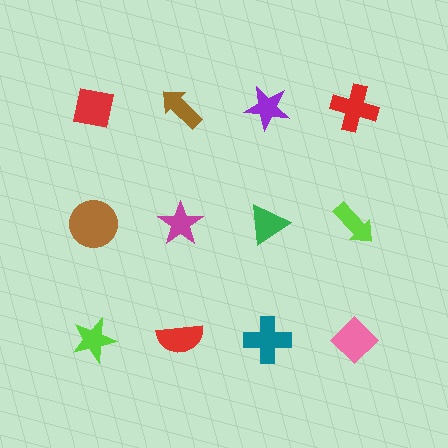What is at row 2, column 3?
A green triangle.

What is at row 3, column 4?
A pink diamond.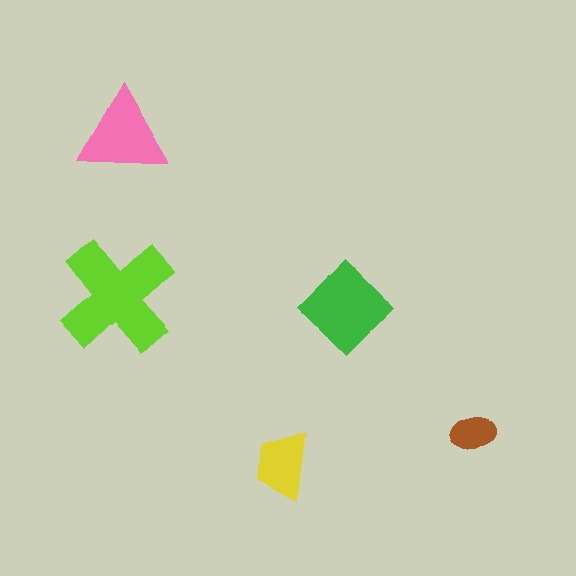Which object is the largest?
The lime cross.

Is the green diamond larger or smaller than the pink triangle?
Larger.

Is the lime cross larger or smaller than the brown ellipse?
Larger.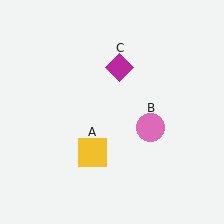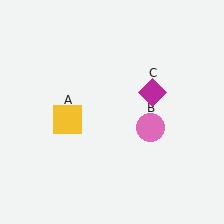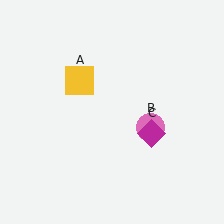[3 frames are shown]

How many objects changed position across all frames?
2 objects changed position: yellow square (object A), magenta diamond (object C).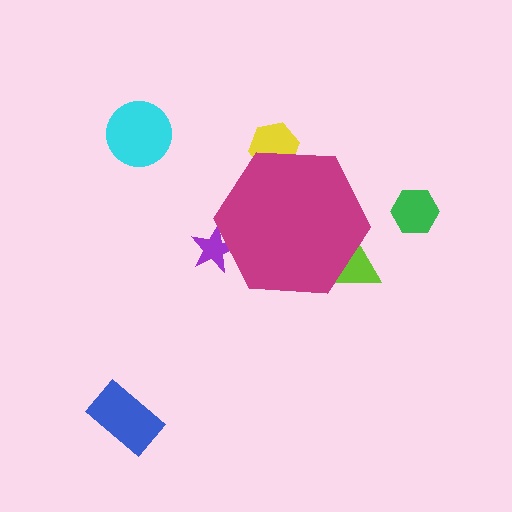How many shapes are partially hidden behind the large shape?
3 shapes are partially hidden.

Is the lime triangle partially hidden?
Yes, the lime triangle is partially hidden behind the magenta hexagon.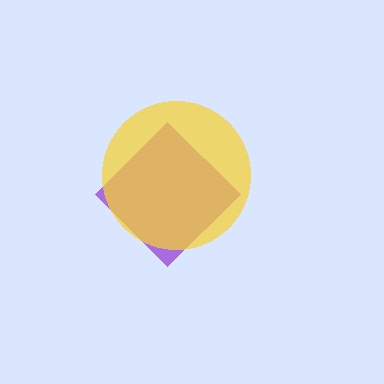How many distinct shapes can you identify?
There are 2 distinct shapes: a purple diamond, a yellow circle.